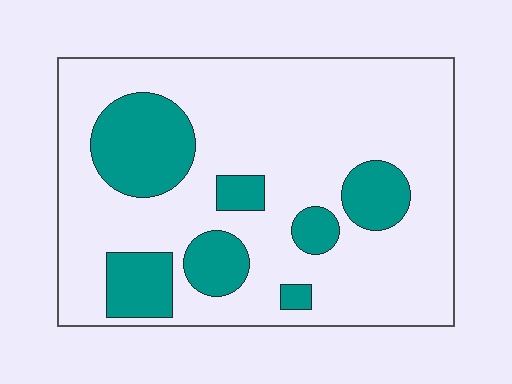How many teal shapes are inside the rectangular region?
7.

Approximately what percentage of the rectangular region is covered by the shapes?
Approximately 25%.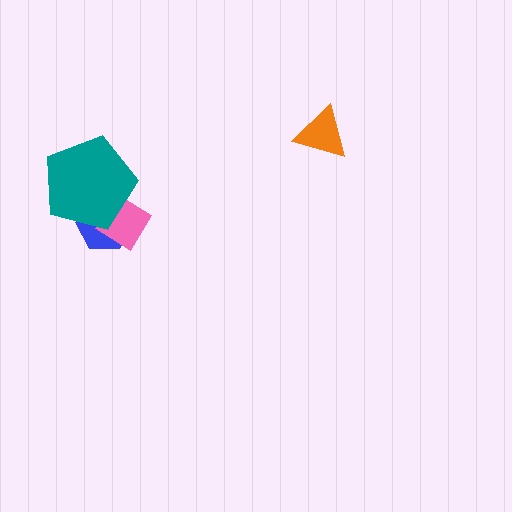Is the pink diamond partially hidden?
Yes, it is partially covered by another shape.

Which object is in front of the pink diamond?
The teal pentagon is in front of the pink diamond.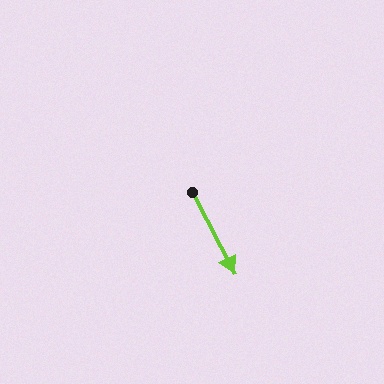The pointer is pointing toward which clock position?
Roughly 5 o'clock.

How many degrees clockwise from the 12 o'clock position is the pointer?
Approximately 152 degrees.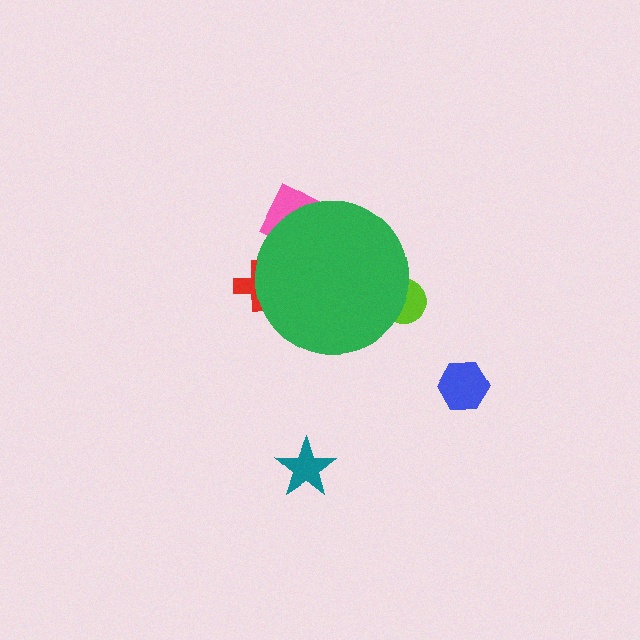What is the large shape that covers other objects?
A green circle.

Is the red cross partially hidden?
Yes, the red cross is partially hidden behind the green circle.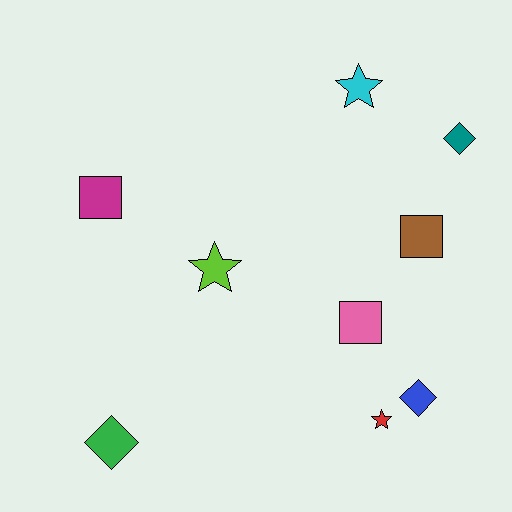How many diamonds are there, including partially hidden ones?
There are 3 diamonds.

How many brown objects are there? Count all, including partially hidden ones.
There is 1 brown object.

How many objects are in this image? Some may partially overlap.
There are 9 objects.